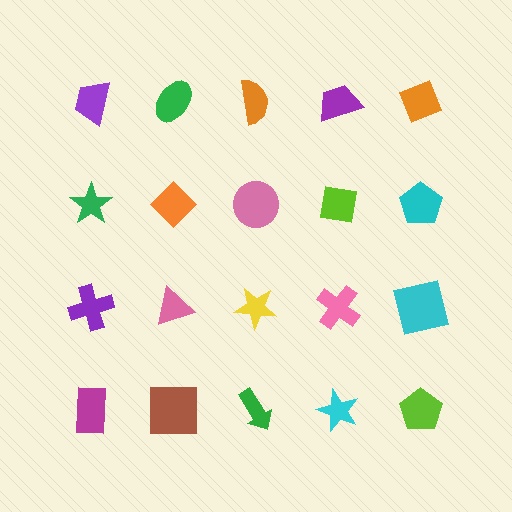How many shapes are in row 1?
5 shapes.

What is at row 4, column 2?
A brown square.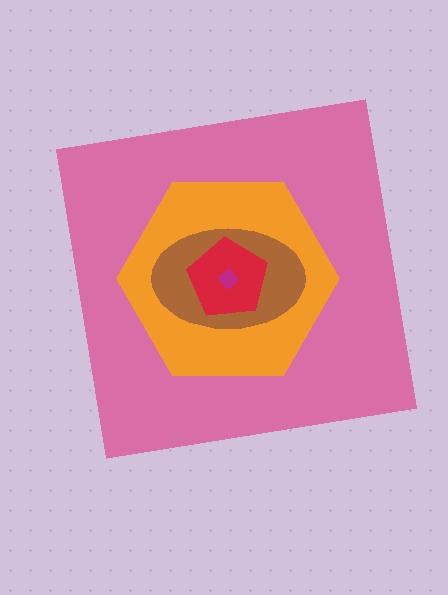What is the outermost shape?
The pink square.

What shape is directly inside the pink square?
The orange hexagon.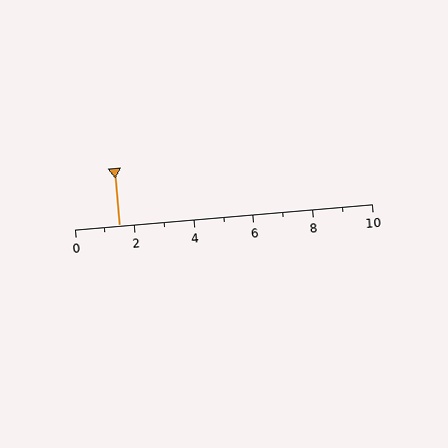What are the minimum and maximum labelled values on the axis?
The axis runs from 0 to 10.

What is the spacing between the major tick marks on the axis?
The major ticks are spaced 2 apart.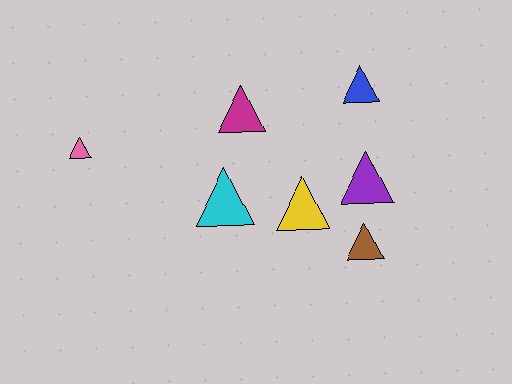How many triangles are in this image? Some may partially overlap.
There are 7 triangles.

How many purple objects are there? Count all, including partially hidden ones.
There is 1 purple object.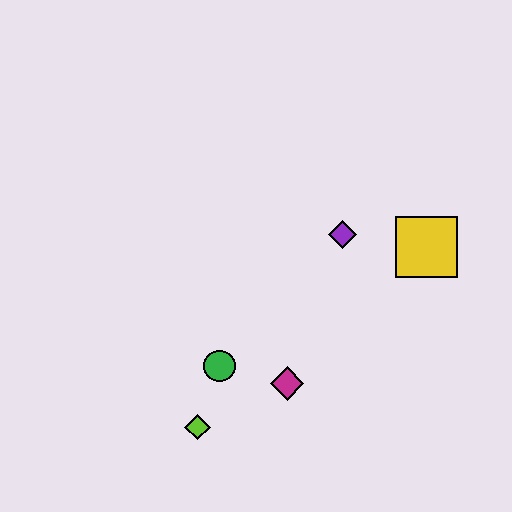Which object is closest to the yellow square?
The purple diamond is closest to the yellow square.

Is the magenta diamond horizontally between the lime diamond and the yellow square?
Yes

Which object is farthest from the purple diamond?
The lime diamond is farthest from the purple diamond.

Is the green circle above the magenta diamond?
Yes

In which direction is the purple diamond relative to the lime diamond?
The purple diamond is above the lime diamond.